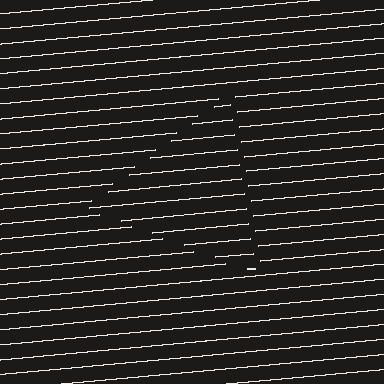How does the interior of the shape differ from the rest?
The interior of the shape contains the same grating, shifted by half a period — the contour is defined by the phase discontinuity where line-ends from the inner and outer gratings abut.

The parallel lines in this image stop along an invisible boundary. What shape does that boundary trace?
An illusory triangle. The interior of the shape contains the same grating, shifted by half a period — the contour is defined by the phase discontinuity where line-ends from the inner and outer gratings abut.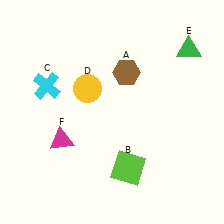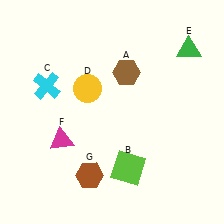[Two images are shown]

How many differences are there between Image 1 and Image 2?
There is 1 difference between the two images.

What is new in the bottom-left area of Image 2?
A brown hexagon (G) was added in the bottom-left area of Image 2.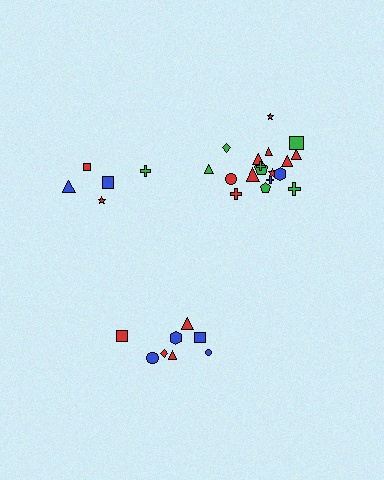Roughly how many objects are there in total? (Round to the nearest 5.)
Roughly 30 objects in total.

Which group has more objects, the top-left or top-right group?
The top-right group.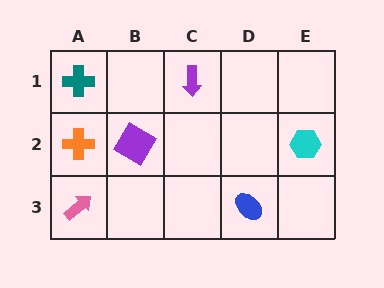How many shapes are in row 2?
3 shapes.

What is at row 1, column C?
A purple arrow.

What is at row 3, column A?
A pink arrow.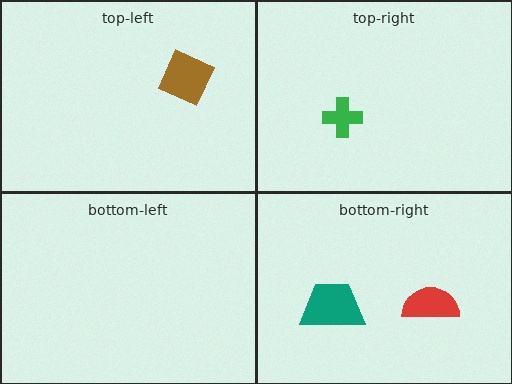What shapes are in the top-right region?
The green cross.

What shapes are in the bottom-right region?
The teal trapezoid, the red semicircle.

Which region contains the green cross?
The top-right region.